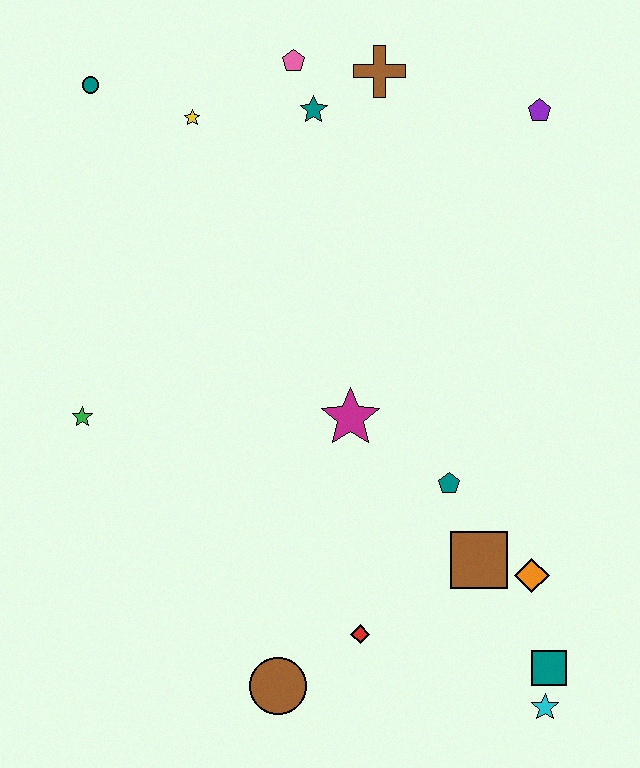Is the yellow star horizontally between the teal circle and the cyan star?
Yes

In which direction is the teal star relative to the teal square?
The teal star is above the teal square.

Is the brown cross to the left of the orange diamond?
Yes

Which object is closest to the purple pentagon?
The brown cross is closest to the purple pentagon.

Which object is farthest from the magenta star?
The teal circle is farthest from the magenta star.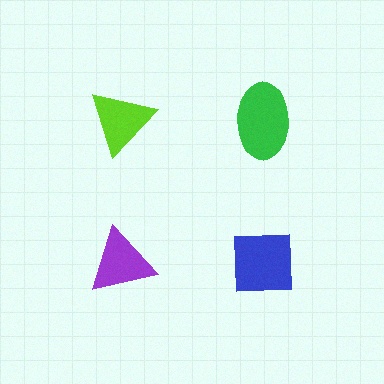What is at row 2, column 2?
A blue square.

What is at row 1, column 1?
A lime triangle.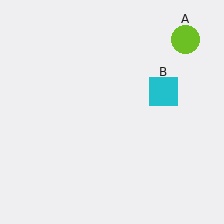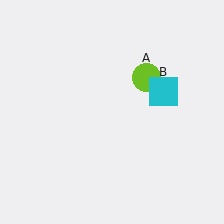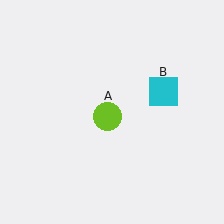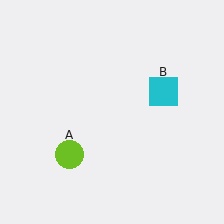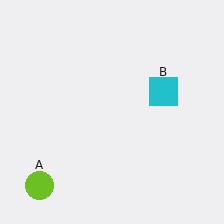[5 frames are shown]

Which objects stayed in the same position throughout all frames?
Cyan square (object B) remained stationary.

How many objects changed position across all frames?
1 object changed position: lime circle (object A).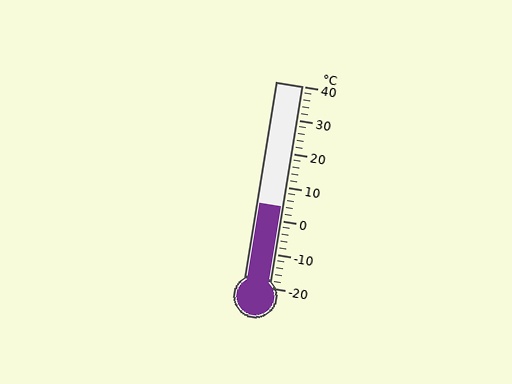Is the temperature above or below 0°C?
The temperature is above 0°C.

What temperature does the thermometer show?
The thermometer shows approximately 4°C.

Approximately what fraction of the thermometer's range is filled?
The thermometer is filled to approximately 40% of its range.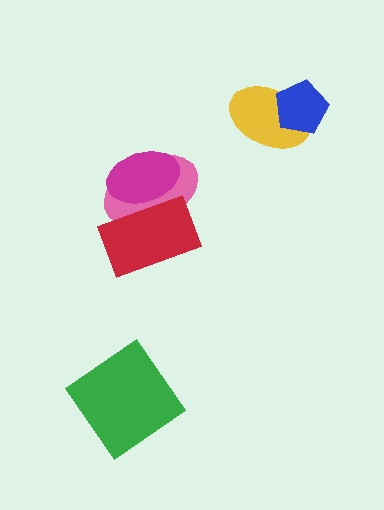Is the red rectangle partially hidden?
No, no other shape covers it.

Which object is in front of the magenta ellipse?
The red rectangle is in front of the magenta ellipse.